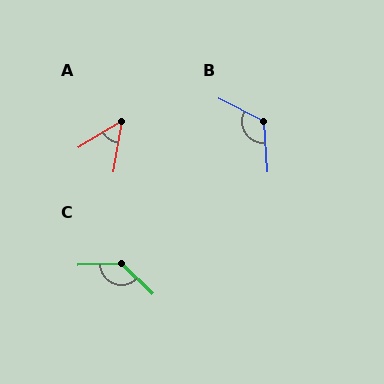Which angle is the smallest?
A, at approximately 50 degrees.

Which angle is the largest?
C, at approximately 134 degrees.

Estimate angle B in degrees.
Approximately 120 degrees.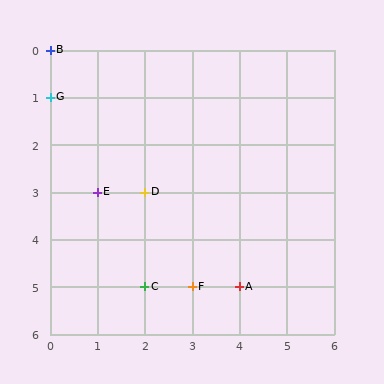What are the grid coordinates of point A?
Point A is at grid coordinates (4, 5).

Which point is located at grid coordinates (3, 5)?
Point F is at (3, 5).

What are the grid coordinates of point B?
Point B is at grid coordinates (0, 0).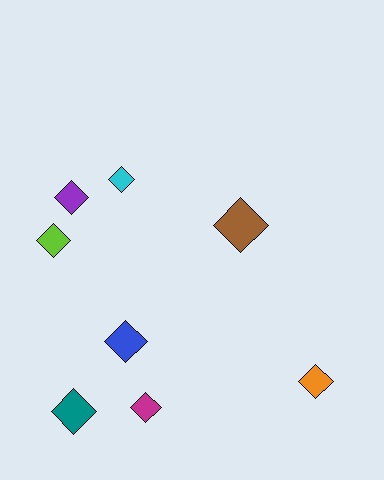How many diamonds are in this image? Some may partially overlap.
There are 8 diamonds.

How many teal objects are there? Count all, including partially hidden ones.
There is 1 teal object.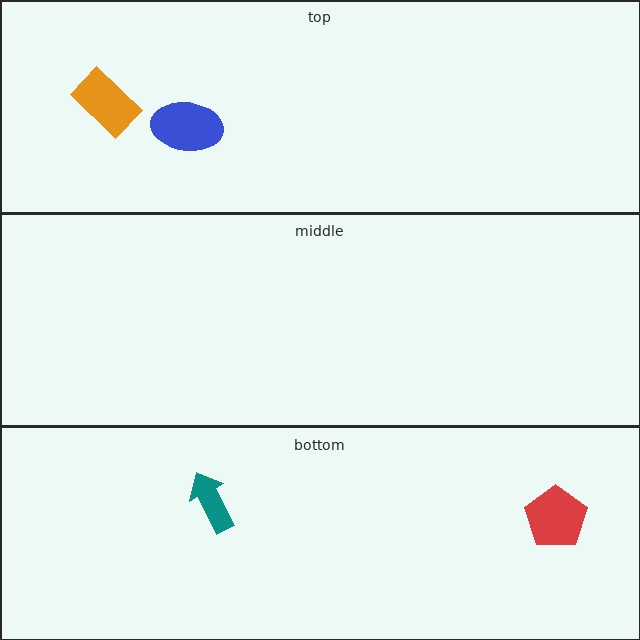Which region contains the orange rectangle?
The top region.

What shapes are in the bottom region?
The red pentagon, the teal arrow.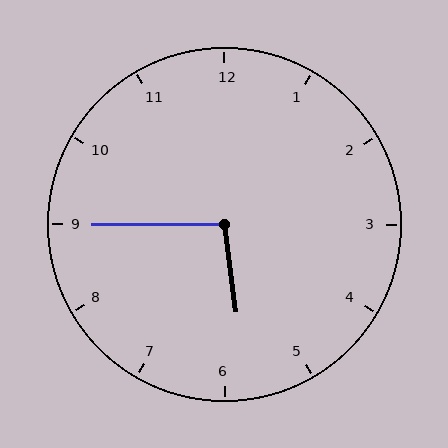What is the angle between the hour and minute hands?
Approximately 98 degrees.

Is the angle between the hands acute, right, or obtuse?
It is obtuse.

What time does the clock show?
5:45.